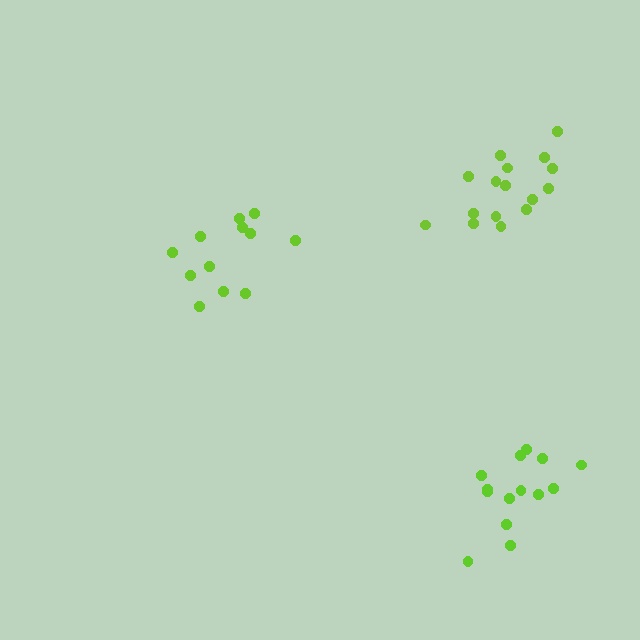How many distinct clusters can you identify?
There are 3 distinct clusters.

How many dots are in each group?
Group 1: 16 dots, Group 2: 12 dots, Group 3: 14 dots (42 total).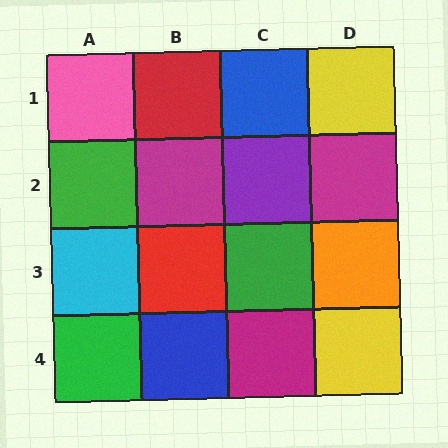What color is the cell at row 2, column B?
Magenta.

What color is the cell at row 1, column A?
Pink.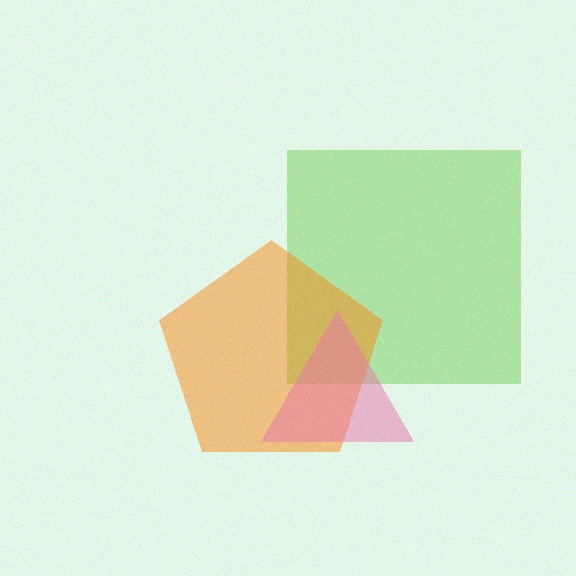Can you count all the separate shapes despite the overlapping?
Yes, there are 3 separate shapes.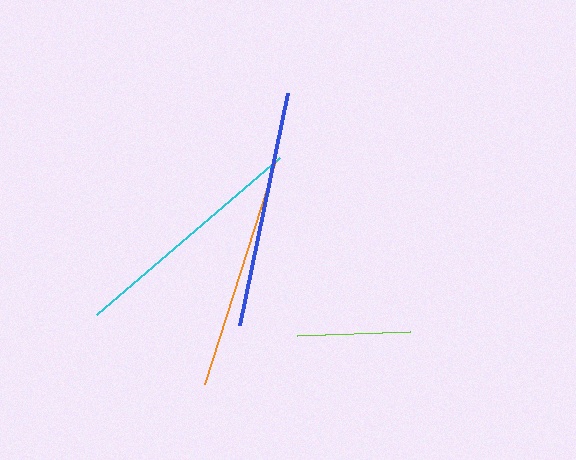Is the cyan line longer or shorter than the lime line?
The cyan line is longer than the lime line.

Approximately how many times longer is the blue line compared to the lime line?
The blue line is approximately 2.1 times the length of the lime line.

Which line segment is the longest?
The cyan line is the longest at approximately 241 pixels.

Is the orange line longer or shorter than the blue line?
The blue line is longer than the orange line.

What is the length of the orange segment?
The orange segment is approximately 235 pixels long.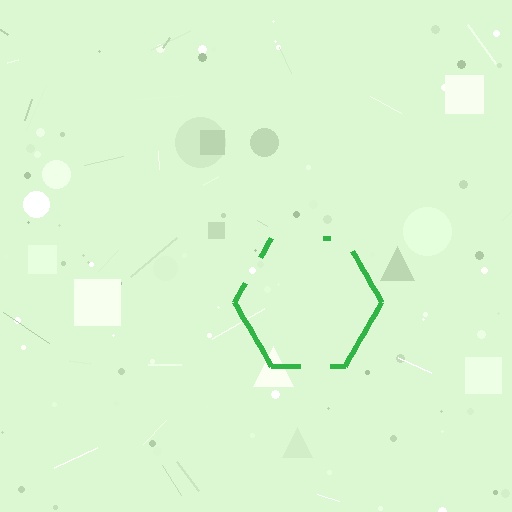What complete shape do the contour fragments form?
The contour fragments form a hexagon.